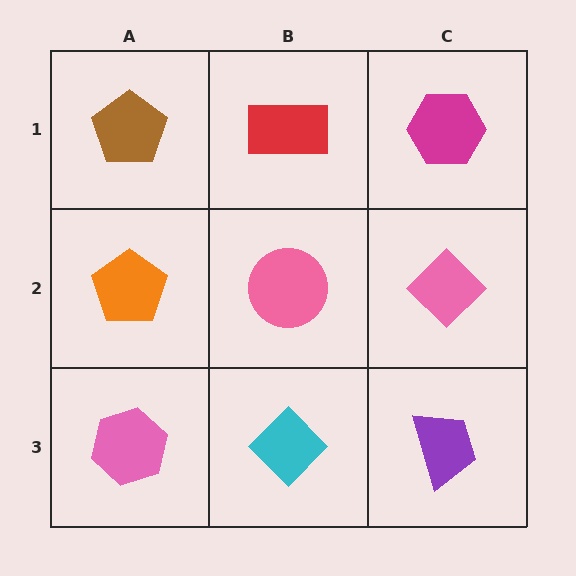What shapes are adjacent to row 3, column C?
A pink diamond (row 2, column C), a cyan diamond (row 3, column B).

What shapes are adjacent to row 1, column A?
An orange pentagon (row 2, column A), a red rectangle (row 1, column B).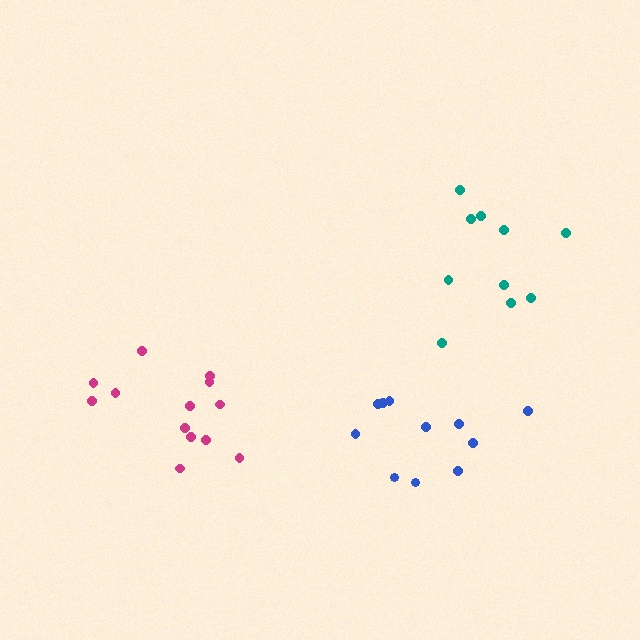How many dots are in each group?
Group 1: 10 dots, Group 2: 13 dots, Group 3: 12 dots (35 total).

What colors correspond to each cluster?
The clusters are colored: teal, magenta, blue.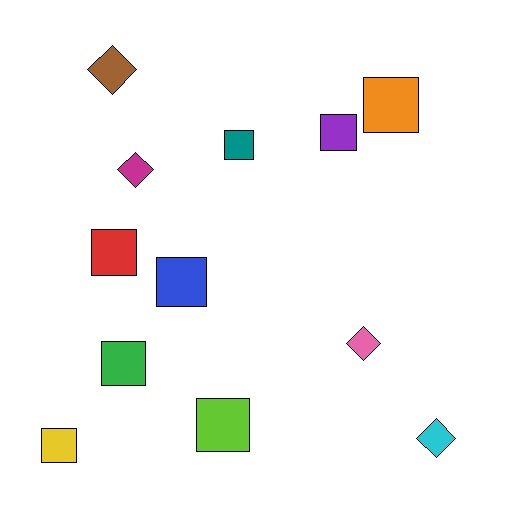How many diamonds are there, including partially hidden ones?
There are 4 diamonds.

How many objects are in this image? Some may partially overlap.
There are 12 objects.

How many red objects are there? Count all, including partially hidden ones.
There is 1 red object.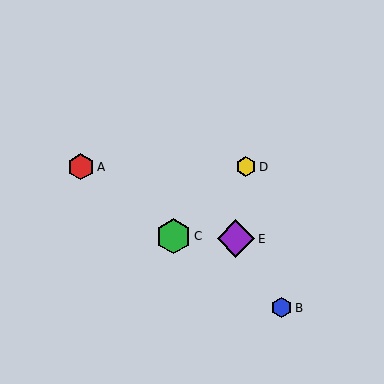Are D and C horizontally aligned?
No, D is at y≈167 and C is at y≈236.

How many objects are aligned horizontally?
2 objects (A, D) are aligned horizontally.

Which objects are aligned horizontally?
Objects A, D are aligned horizontally.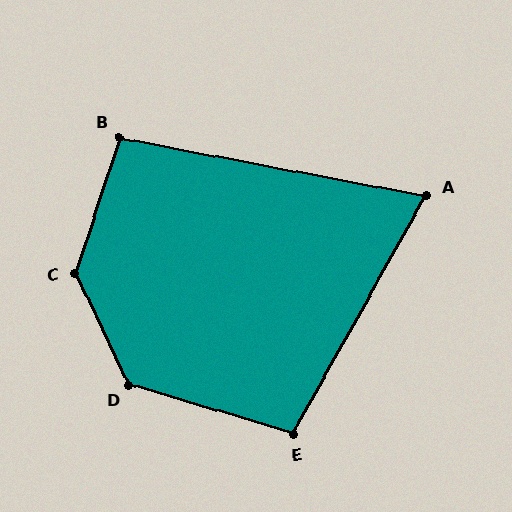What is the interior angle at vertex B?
Approximately 97 degrees (obtuse).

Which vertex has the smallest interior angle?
A, at approximately 71 degrees.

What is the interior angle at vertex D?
Approximately 132 degrees (obtuse).